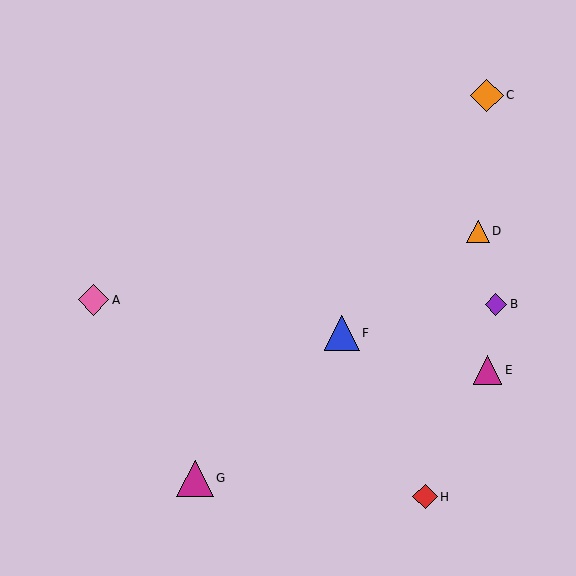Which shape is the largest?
The magenta triangle (labeled G) is the largest.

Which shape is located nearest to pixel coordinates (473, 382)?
The magenta triangle (labeled E) at (488, 370) is nearest to that location.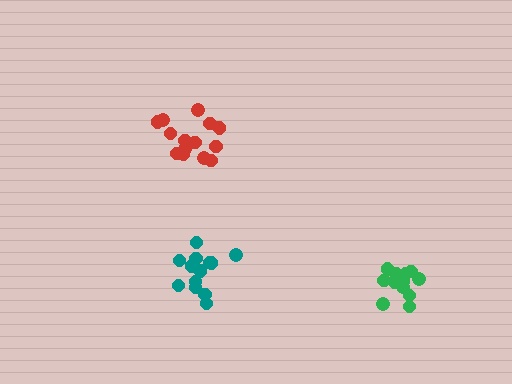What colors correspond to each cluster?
The clusters are colored: red, teal, green.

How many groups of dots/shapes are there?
There are 3 groups.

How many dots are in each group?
Group 1: 14 dots, Group 2: 13 dots, Group 3: 15 dots (42 total).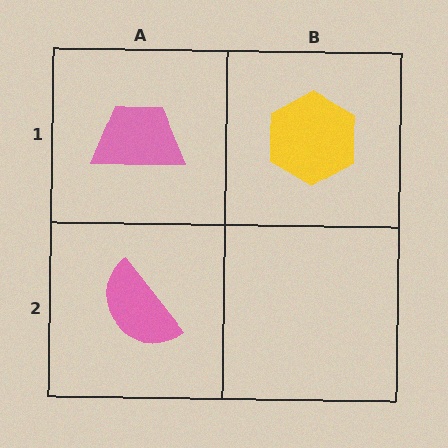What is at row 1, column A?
A pink trapezoid.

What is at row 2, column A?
A pink semicircle.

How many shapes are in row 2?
1 shape.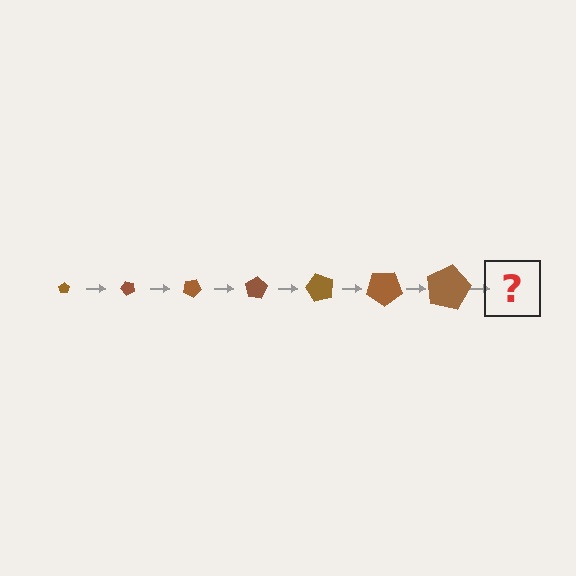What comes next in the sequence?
The next element should be a pentagon, larger than the previous one and rotated 350 degrees from the start.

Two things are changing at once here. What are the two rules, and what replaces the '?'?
The two rules are that the pentagon grows larger each step and it rotates 50 degrees each step. The '?' should be a pentagon, larger than the previous one and rotated 350 degrees from the start.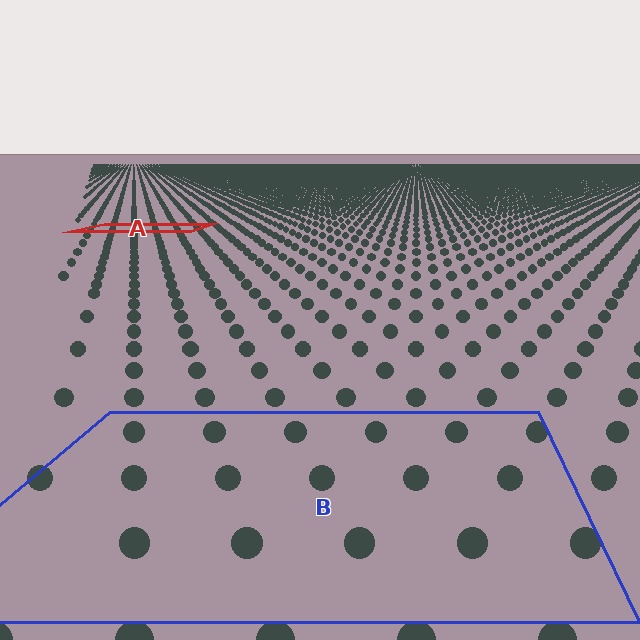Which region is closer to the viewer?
Region B is closer. The texture elements there are larger and more spread out.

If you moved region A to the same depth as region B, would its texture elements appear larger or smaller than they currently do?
They would appear larger. At a closer depth, the same texture elements are projected at a bigger on-screen size.